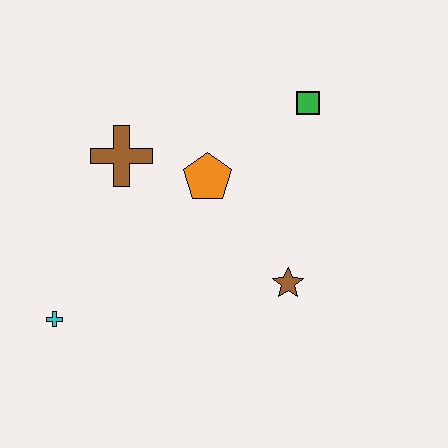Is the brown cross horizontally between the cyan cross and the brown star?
Yes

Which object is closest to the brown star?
The orange pentagon is closest to the brown star.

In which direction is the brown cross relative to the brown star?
The brown cross is to the left of the brown star.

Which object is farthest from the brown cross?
The brown star is farthest from the brown cross.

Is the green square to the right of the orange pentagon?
Yes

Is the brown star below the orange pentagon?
Yes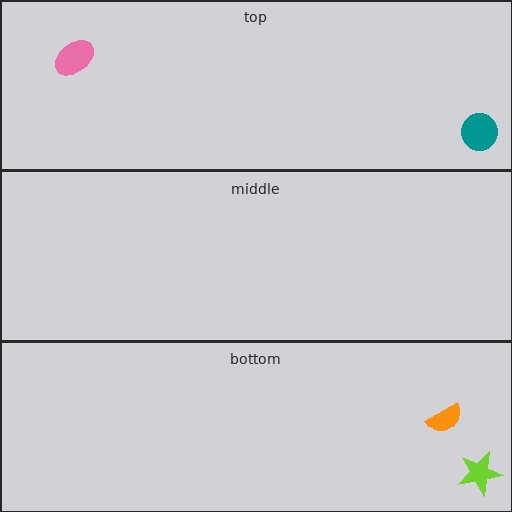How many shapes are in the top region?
2.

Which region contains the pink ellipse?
The top region.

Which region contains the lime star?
The bottom region.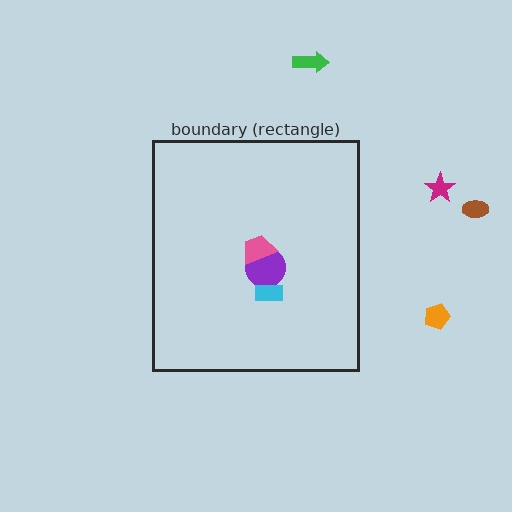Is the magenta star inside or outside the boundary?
Outside.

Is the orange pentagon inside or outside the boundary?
Outside.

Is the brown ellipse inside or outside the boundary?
Outside.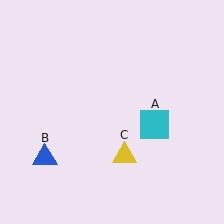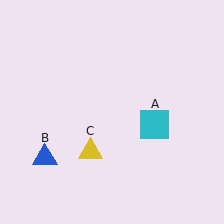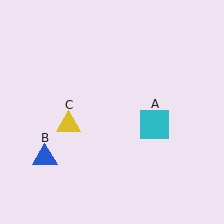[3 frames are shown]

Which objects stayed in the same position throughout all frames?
Cyan square (object A) and blue triangle (object B) remained stationary.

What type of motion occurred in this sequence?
The yellow triangle (object C) rotated clockwise around the center of the scene.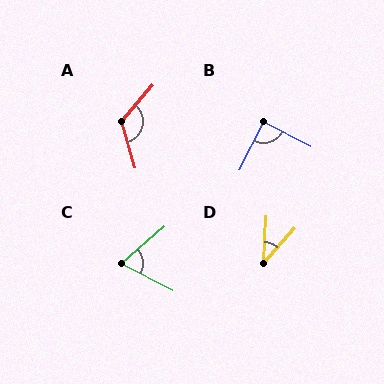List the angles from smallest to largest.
D (39°), C (68°), B (90°), A (123°).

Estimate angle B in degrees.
Approximately 90 degrees.